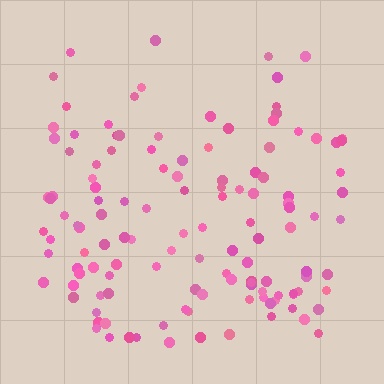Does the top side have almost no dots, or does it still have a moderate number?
Still a moderate number, just noticeably fewer than the bottom.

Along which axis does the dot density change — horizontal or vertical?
Vertical.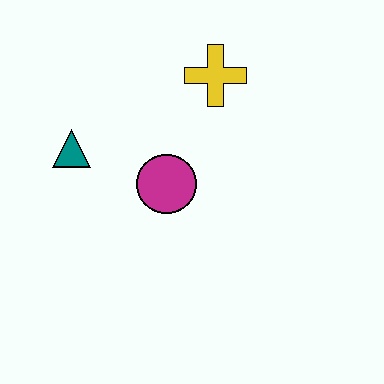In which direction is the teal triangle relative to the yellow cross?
The teal triangle is to the left of the yellow cross.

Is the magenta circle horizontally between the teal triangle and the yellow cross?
Yes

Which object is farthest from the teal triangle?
The yellow cross is farthest from the teal triangle.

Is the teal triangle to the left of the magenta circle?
Yes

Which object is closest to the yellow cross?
The magenta circle is closest to the yellow cross.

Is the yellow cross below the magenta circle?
No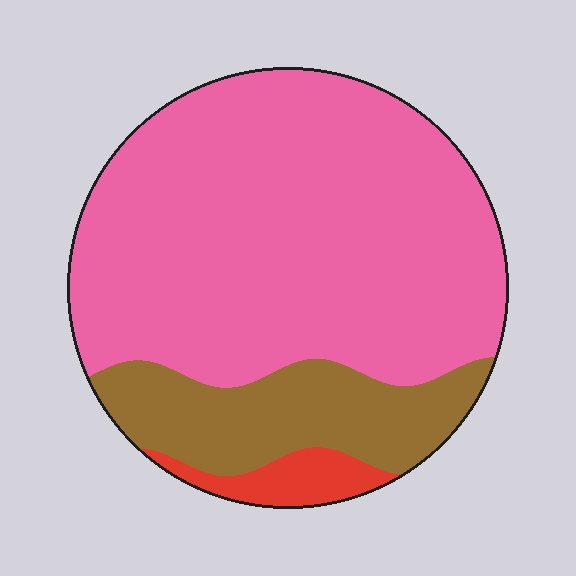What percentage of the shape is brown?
Brown takes up about one fifth (1/5) of the shape.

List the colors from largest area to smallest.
From largest to smallest: pink, brown, red.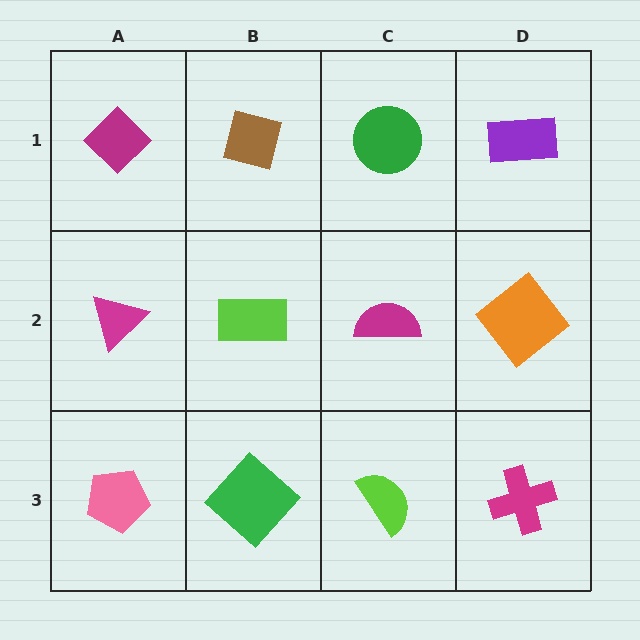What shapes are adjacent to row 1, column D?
An orange diamond (row 2, column D), a green circle (row 1, column C).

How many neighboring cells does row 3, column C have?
3.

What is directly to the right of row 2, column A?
A lime rectangle.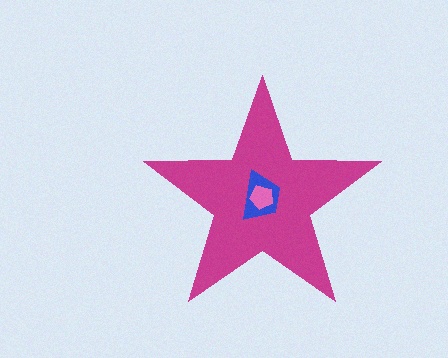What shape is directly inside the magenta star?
The blue trapezoid.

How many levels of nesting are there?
3.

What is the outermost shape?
The magenta star.